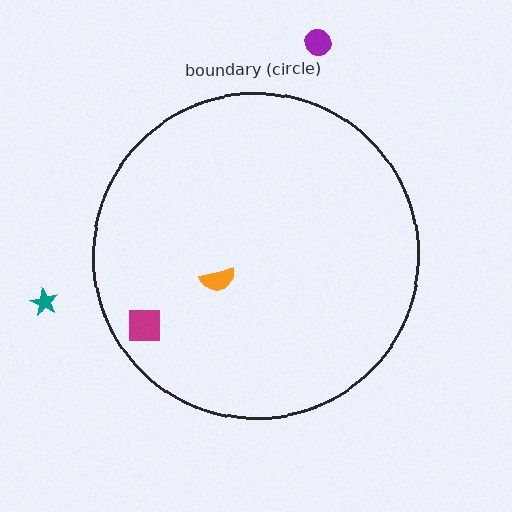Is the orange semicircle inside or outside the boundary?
Inside.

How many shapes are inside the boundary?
2 inside, 2 outside.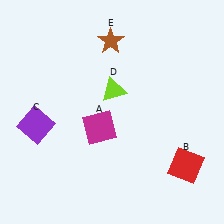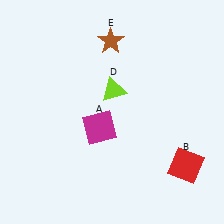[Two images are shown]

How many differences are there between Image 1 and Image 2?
There is 1 difference between the two images.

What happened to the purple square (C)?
The purple square (C) was removed in Image 2. It was in the bottom-left area of Image 1.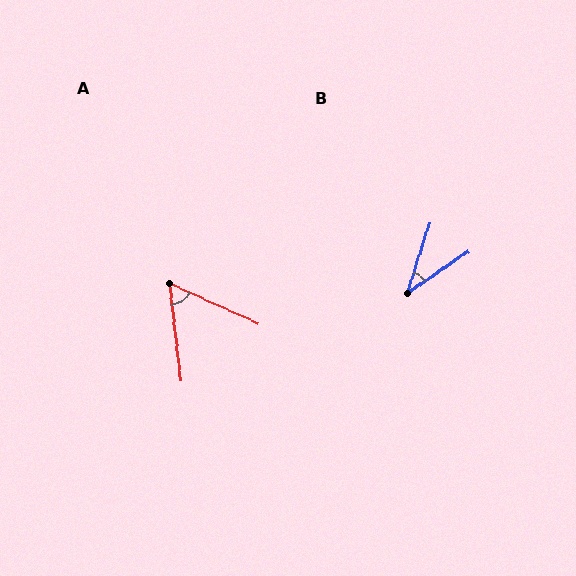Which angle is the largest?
A, at approximately 59 degrees.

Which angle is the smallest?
B, at approximately 38 degrees.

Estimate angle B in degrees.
Approximately 38 degrees.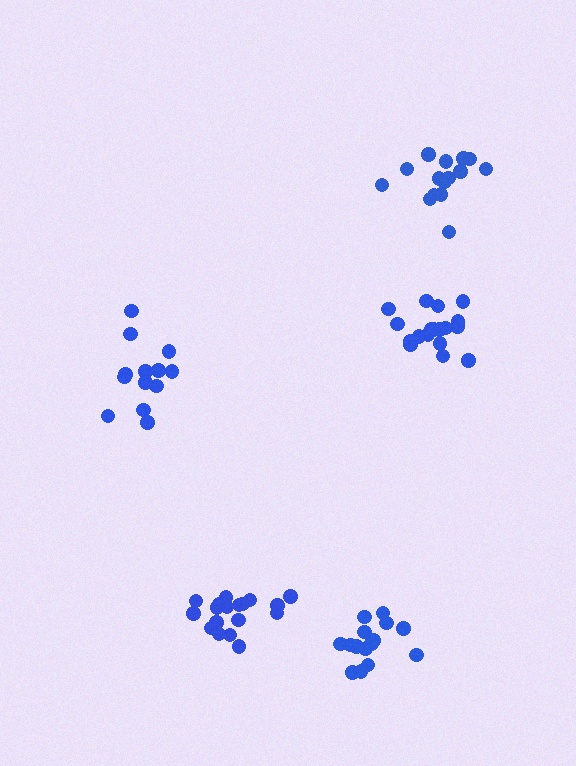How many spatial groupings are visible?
There are 5 spatial groupings.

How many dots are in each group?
Group 1: 15 dots, Group 2: 13 dots, Group 3: 18 dots, Group 4: 15 dots, Group 5: 18 dots (79 total).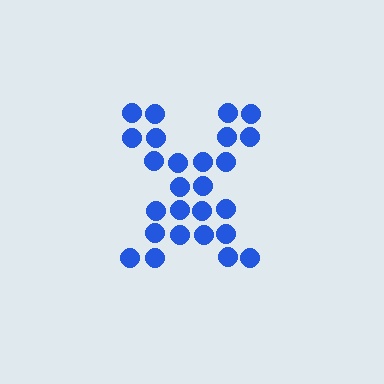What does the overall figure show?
The overall figure shows the letter X.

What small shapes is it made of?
It is made of small circles.